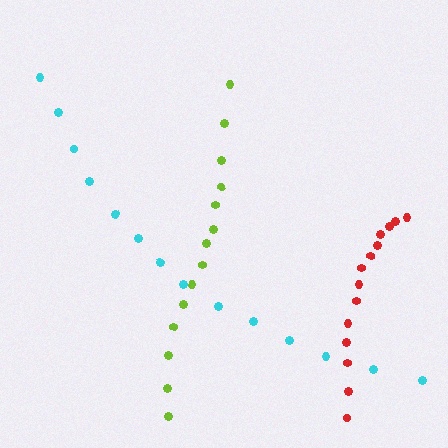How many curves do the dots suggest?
There are 3 distinct paths.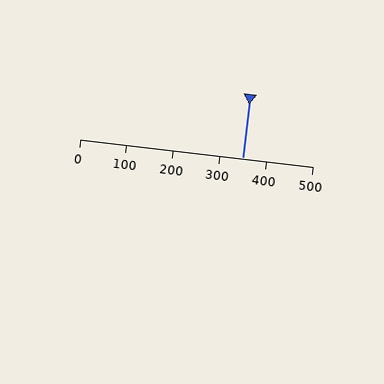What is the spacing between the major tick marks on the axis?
The major ticks are spaced 100 apart.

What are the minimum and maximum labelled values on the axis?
The axis runs from 0 to 500.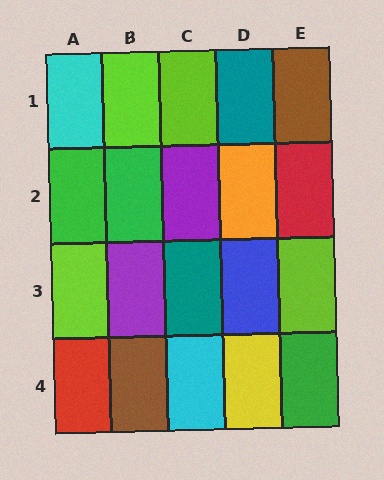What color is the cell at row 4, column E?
Green.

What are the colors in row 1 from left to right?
Cyan, lime, lime, teal, brown.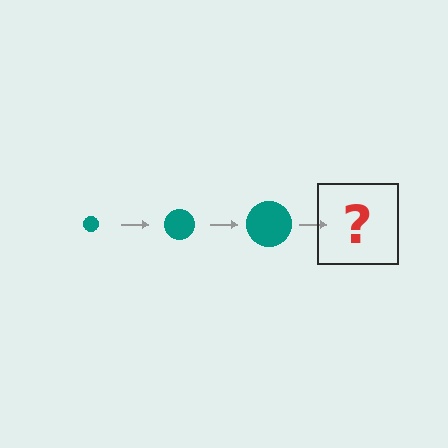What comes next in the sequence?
The next element should be a teal circle, larger than the previous one.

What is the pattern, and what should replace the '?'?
The pattern is that the circle gets progressively larger each step. The '?' should be a teal circle, larger than the previous one.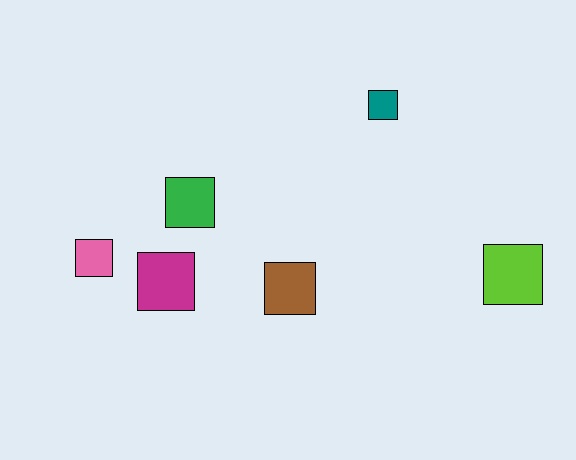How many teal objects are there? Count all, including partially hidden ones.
There is 1 teal object.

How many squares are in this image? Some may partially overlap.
There are 6 squares.